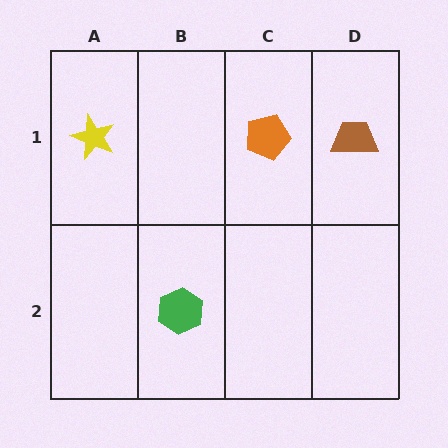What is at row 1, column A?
A yellow star.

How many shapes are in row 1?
3 shapes.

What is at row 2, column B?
A green hexagon.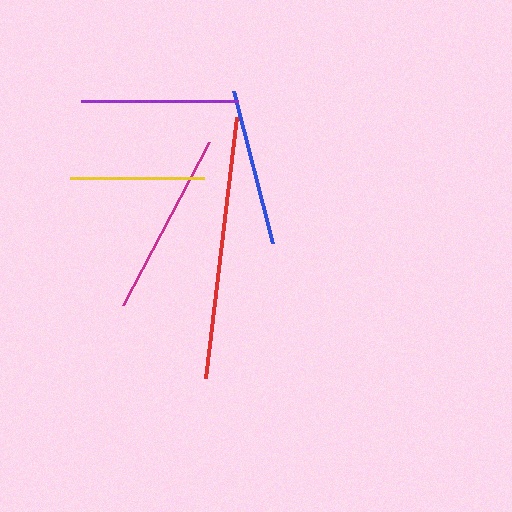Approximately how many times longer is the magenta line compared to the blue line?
The magenta line is approximately 1.2 times the length of the blue line.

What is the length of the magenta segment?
The magenta segment is approximately 184 pixels long.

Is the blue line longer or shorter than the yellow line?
The blue line is longer than the yellow line.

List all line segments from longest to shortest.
From longest to shortest: red, magenta, blue, purple, yellow.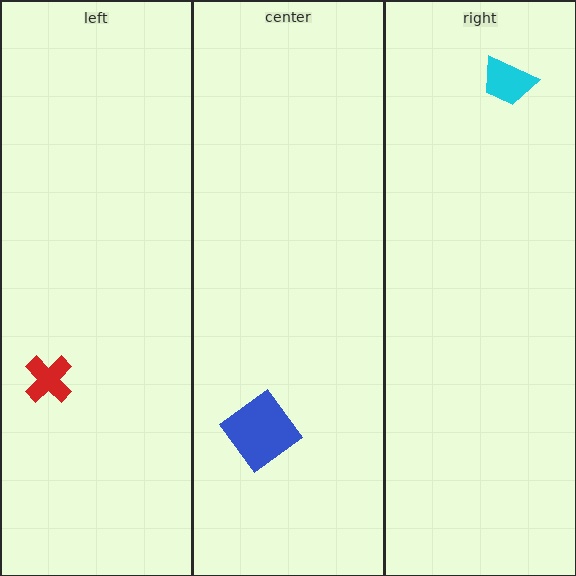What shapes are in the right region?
The cyan trapezoid.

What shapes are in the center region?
The blue diamond.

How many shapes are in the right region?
1.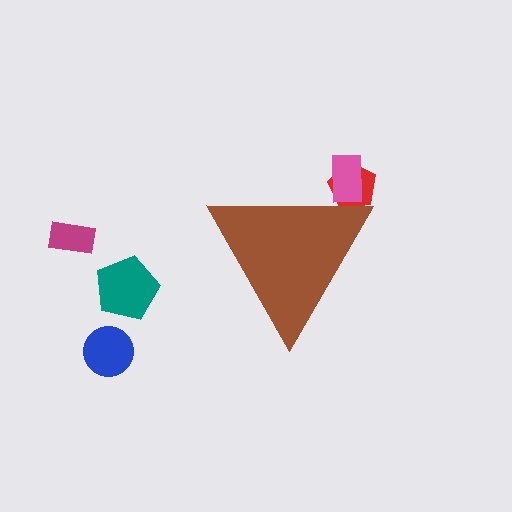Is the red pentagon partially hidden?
Yes, the red pentagon is partially hidden behind the brown triangle.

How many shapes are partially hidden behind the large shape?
2 shapes are partially hidden.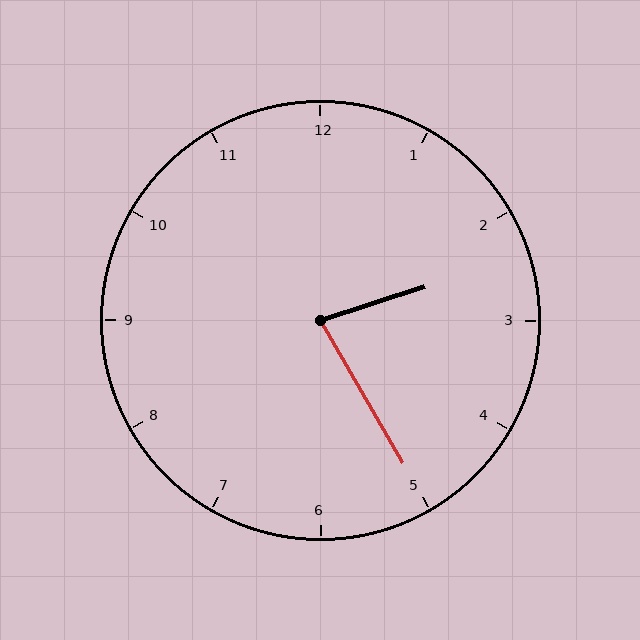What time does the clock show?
2:25.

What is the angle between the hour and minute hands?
Approximately 78 degrees.